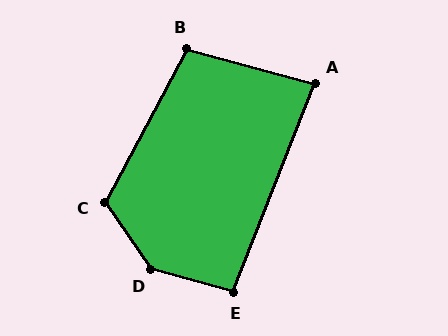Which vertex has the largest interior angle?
D, at approximately 141 degrees.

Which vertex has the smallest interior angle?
A, at approximately 83 degrees.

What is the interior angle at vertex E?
Approximately 96 degrees (obtuse).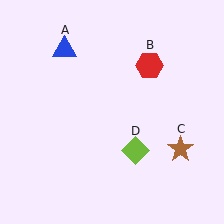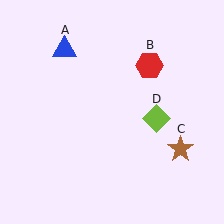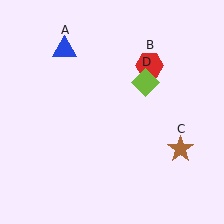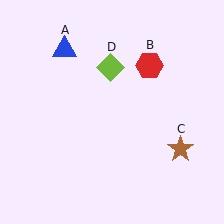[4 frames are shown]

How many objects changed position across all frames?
1 object changed position: lime diamond (object D).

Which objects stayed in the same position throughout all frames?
Blue triangle (object A) and red hexagon (object B) and brown star (object C) remained stationary.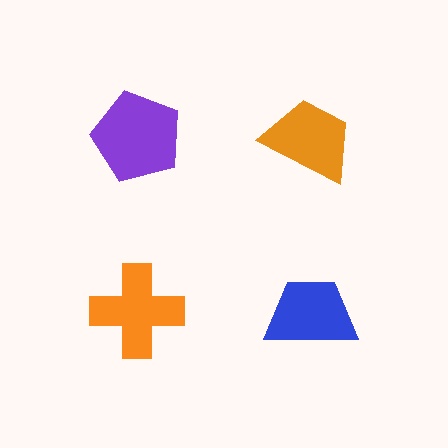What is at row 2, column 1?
An orange cross.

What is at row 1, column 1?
A purple pentagon.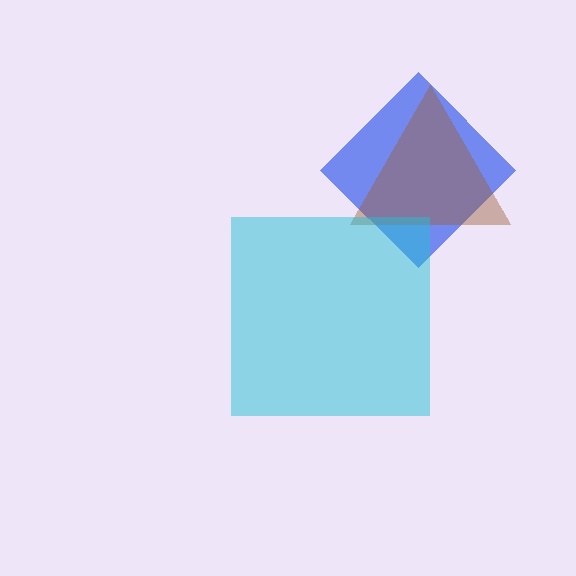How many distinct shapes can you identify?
There are 3 distinct shapes: a blue diamond, a brown triangle, a cyan square.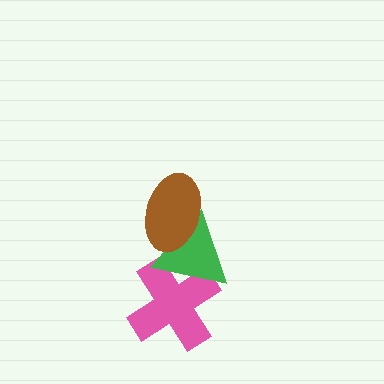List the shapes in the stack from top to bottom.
From top to bottom: the brown ellipse, the green triangle, the pink cross.